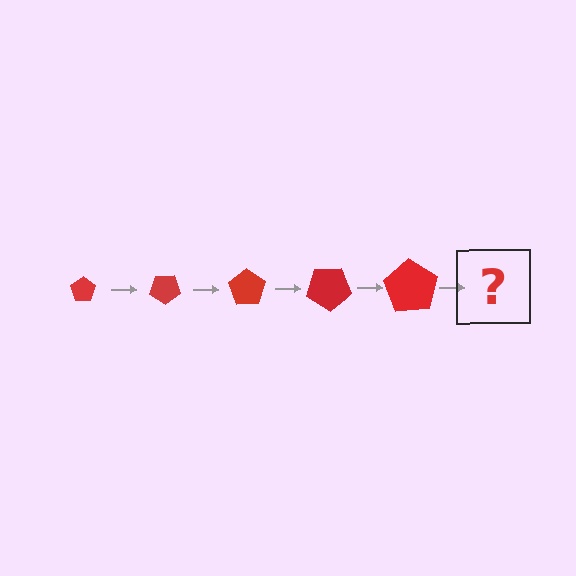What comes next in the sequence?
The next element should be a pentagon, larger than the previous one and rotated 175 degrees from the start.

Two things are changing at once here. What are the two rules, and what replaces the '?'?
The two rules are that the pentagon grows larger each step and it rotates 35 degrees each step. The '?' should be a pentagon, larger than the previous one and rotated 175 degrees from the start.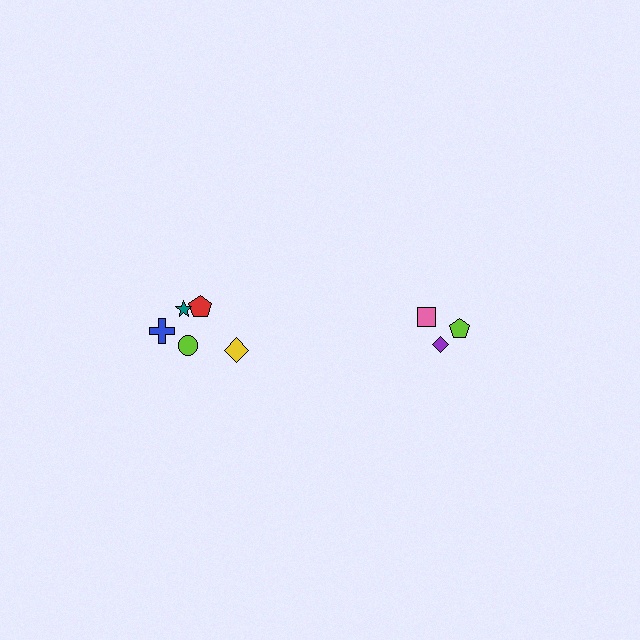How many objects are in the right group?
There are 3 objects.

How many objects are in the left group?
There are 5 objects.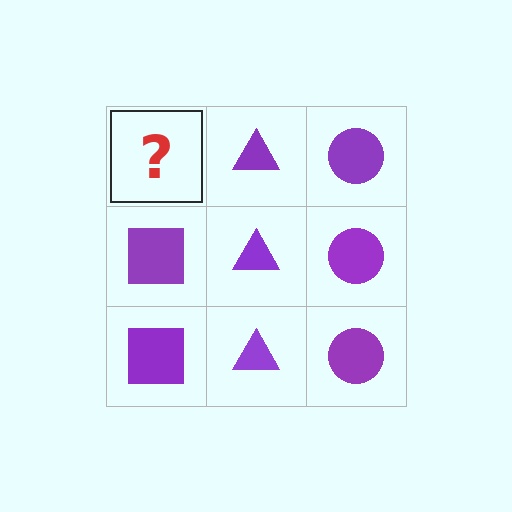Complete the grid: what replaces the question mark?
The question mark should be replaced with a purple square.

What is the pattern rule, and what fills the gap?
The rule is that each column has a consistent shape. The gap should be filled with a purple square.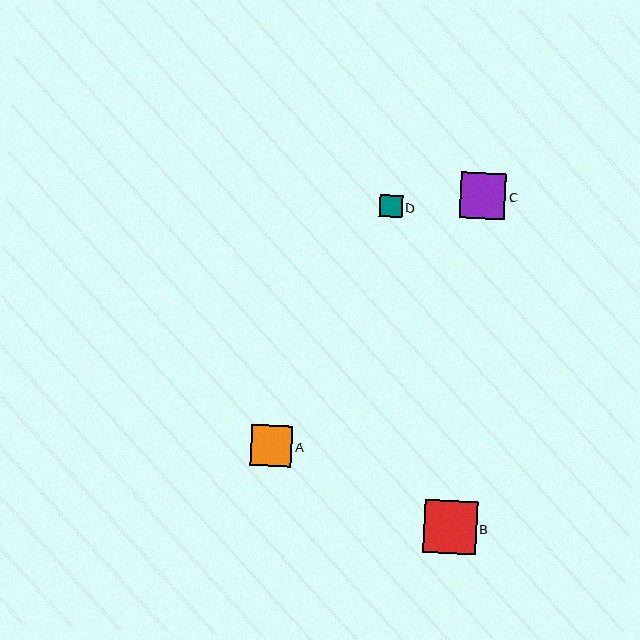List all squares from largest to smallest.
From largest to smallest: B, C, A, D.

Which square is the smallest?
Square D is the smallest with a size of approximately 22 pixels.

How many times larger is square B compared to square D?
Square B is approximately 2.4 times the size of square D.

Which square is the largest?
Square B is the largest with a size of approximately 53 pixels.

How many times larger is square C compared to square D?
Square C is approximately 2.1 times the size of square D.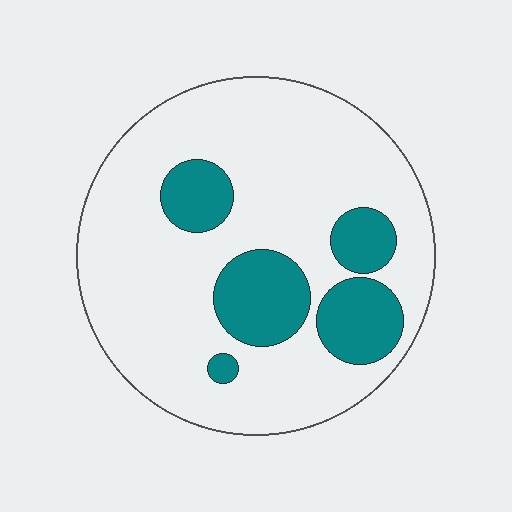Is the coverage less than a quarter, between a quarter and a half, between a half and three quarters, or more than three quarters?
Less than a quarter.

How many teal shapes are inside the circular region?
5.